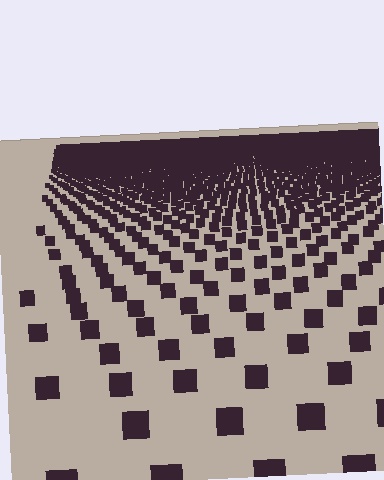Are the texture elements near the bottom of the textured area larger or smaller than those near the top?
Larger. Near the bottom, elements are closer to the viewer and appear at a bigger on-screen size.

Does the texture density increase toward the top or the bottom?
Density increases toward the top.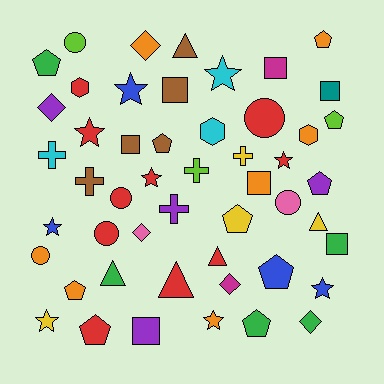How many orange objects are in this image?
There are 7 orange objects.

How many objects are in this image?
There are 50 objects.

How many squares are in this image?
There are 7 squares.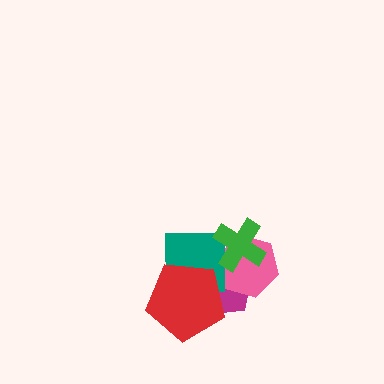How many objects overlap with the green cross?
3 objects overlap with the green cross.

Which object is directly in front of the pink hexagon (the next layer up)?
The teal square is directly in front of the pink hexagon.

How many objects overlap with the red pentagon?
2 objects overlap with the red pentagon.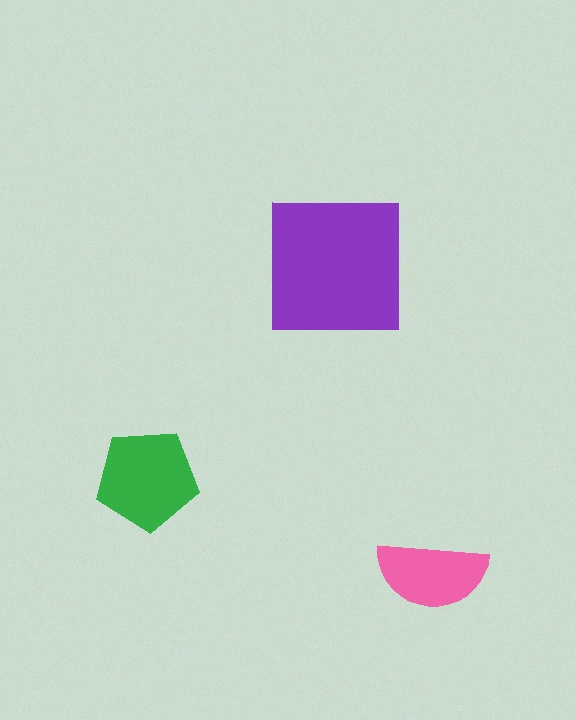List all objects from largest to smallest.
The purple square, the green pentagon, the pink semicircle.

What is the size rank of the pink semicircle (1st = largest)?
3rd.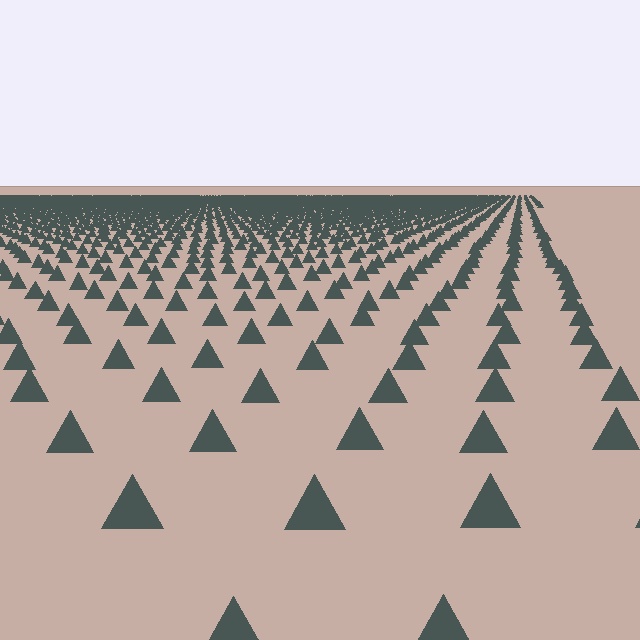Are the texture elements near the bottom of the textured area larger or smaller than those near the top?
Larger. Near the bottom, elements are closer to the viewer and appear at a bigger on-screen size.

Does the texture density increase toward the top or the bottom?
Density increases toward the top.